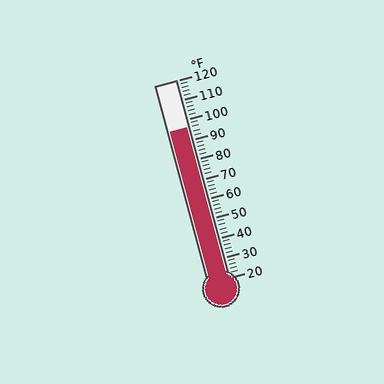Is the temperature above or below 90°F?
The temperature is above 90°F.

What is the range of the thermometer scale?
The thermometer scale ranges from 20°F to 120°F.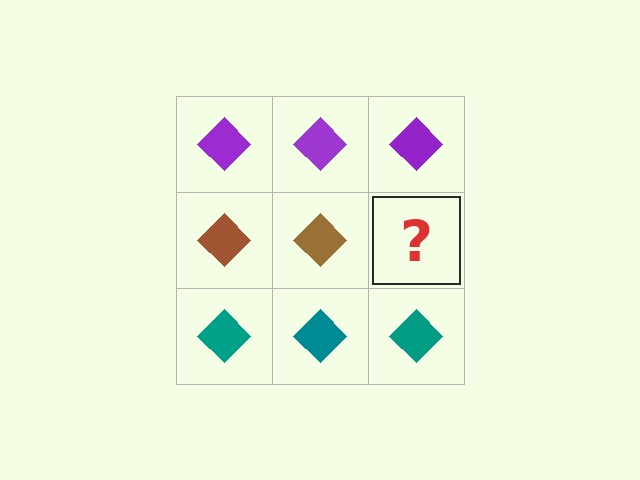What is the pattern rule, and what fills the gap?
The rule is that each row has a consistent color. The gap should be filled with a brown diamond.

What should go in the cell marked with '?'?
The missing cell should contain a brown diamond.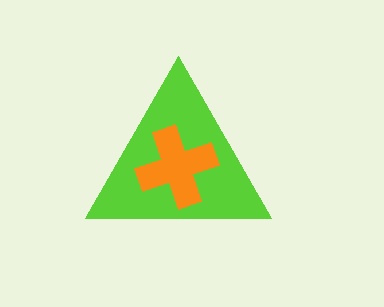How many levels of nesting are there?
2.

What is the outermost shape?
The lime triangle.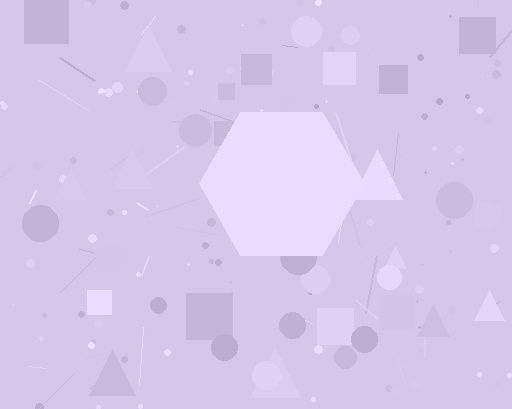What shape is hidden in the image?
A hexagon is hidden in the image.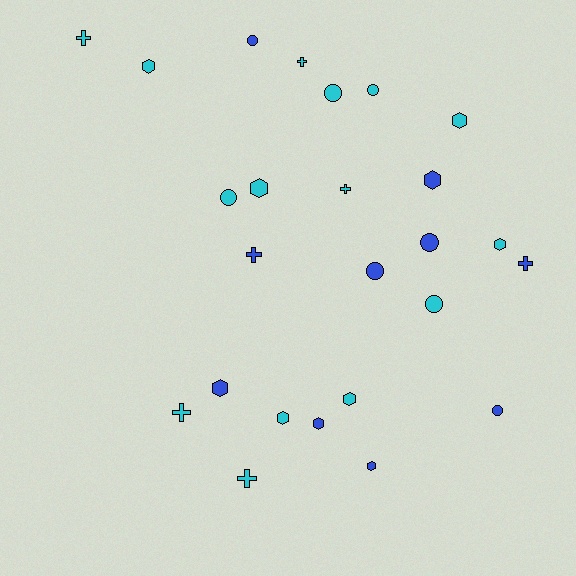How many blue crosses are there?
There are 2 blue crosses.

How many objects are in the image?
There are 25 objects.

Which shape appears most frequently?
Hexagon, with 10 objects.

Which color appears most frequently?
Cyan, with 15 objects.